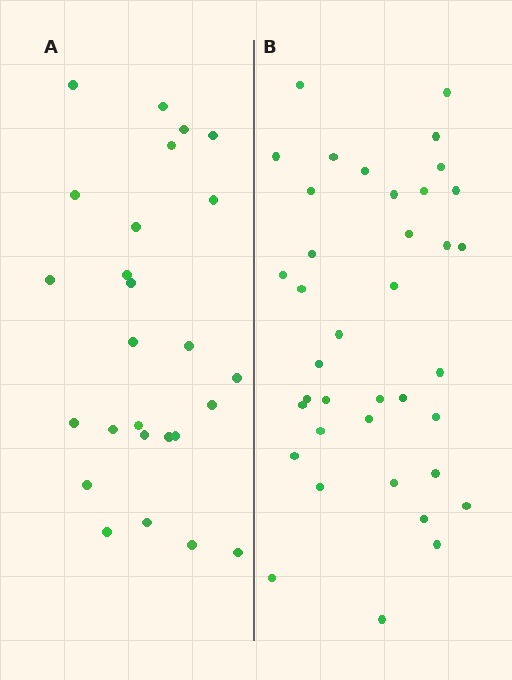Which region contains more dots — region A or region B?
Region B (the right region) has more dots.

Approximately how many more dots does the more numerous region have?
Region B has roughly 12 or so more dots than region A.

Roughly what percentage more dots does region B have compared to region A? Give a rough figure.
About 45% more.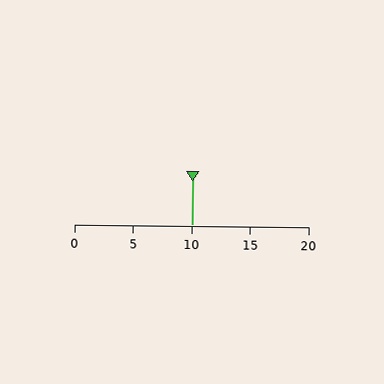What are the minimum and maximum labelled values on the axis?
The axis runs from 0 to 20.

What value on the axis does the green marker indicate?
The marker indicates approximately 10.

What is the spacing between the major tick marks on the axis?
The major ticks are spaced 5 apart.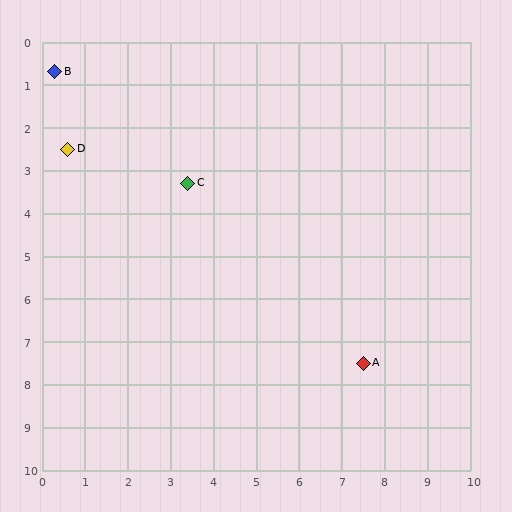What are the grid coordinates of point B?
Point B is at approximately (0.3, 0.7).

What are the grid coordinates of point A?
Point A is at approximately (7.5, 7.5).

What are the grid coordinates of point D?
Point D is at approximately (0.6, 2.5).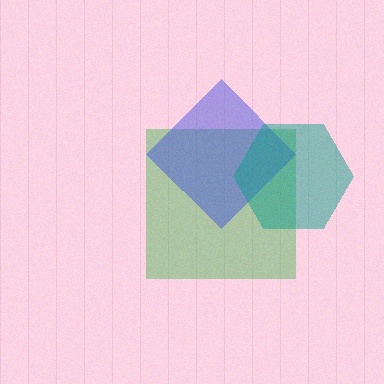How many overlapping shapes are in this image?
There are 3 overlapping shapes in the image.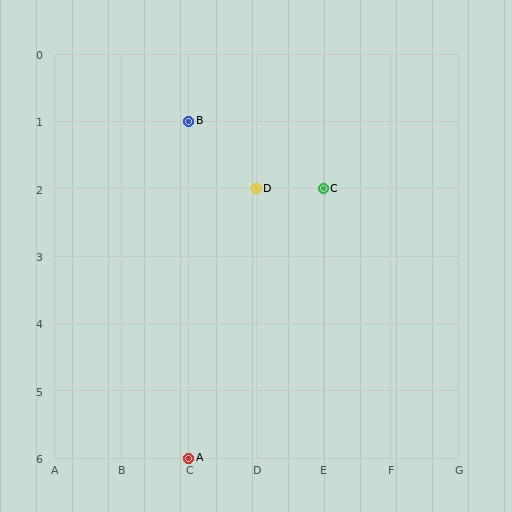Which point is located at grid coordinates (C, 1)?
Point B is at (C, 1).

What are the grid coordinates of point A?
Point A is at grid coordinates (C, 6).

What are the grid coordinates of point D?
Point D is at grid coordinates (D, 2).